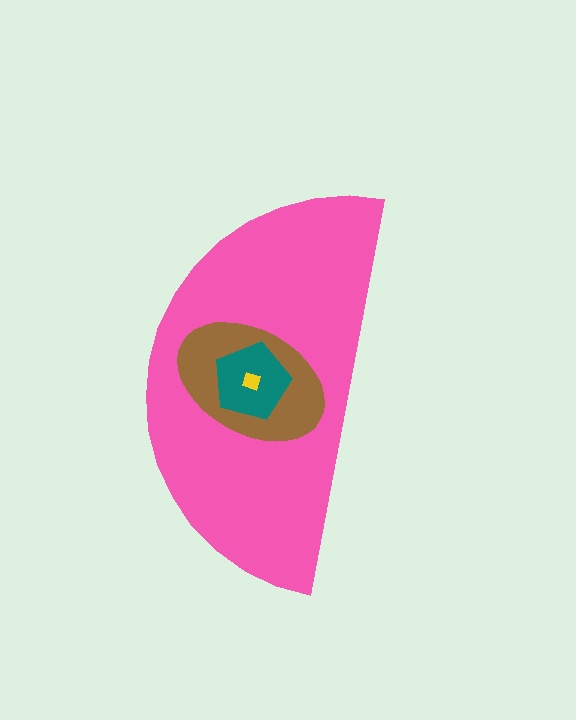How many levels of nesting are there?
4.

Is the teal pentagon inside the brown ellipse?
Yes.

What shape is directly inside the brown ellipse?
The teal pentagon.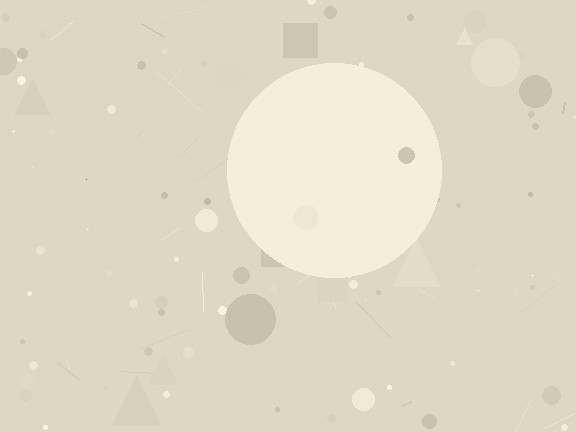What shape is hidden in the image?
A circle is hidden in the image.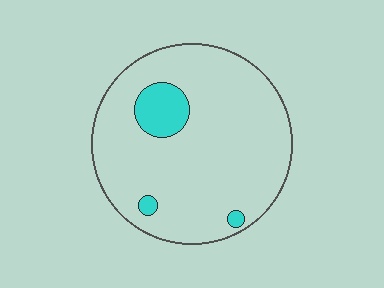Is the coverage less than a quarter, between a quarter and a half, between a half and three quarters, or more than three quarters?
Less than a quarter.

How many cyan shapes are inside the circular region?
3.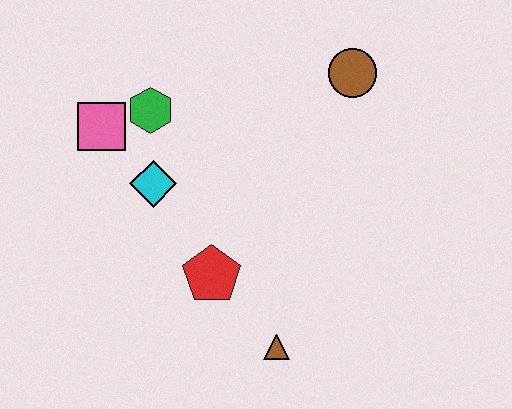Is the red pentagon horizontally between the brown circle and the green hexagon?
Yes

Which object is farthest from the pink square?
The brown triangle is farthest from the pink square.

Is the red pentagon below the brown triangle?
No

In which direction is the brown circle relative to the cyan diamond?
The brown circle is to the right of the cyan diamond.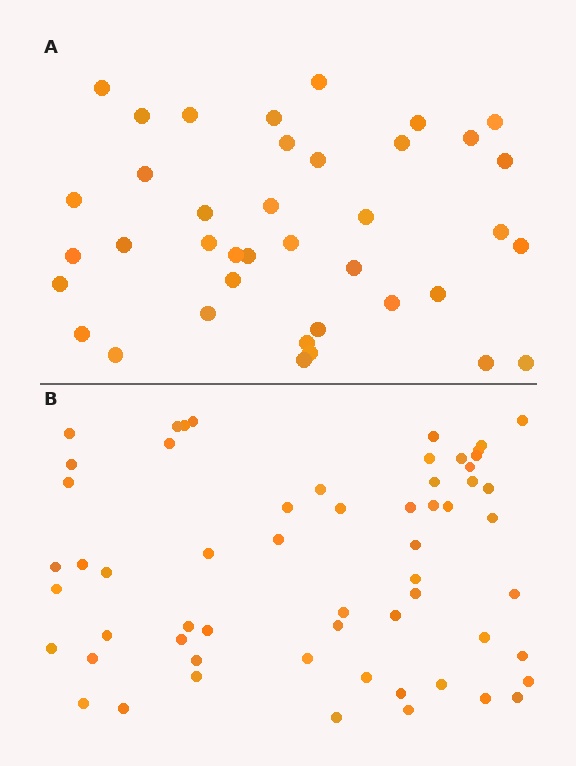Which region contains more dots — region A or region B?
Region B (the bottom region) has more dots.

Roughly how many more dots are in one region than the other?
Region B has approximately 20 more dots than region A.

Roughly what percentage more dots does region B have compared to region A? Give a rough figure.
About 50% more.